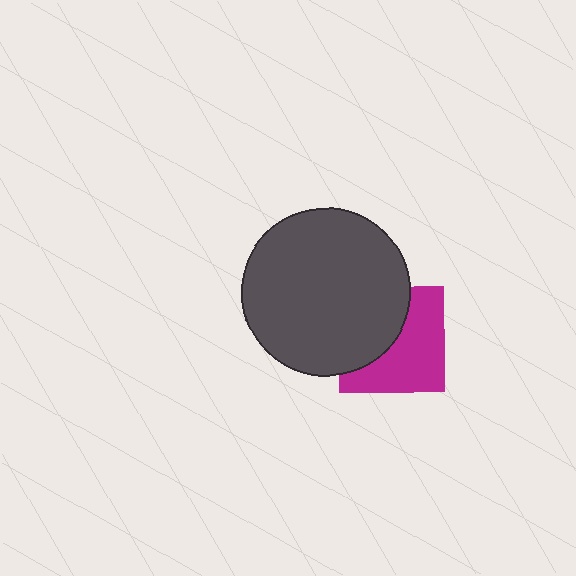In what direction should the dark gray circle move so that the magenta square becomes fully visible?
The dark gray circle should move left. That is the shortest direction to clear the overlap and leave the magenta square fully visible.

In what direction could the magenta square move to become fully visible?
The magenta square could move right. That would shift it out from behind the dark gray circle entirely.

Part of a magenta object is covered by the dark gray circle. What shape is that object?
It is a square.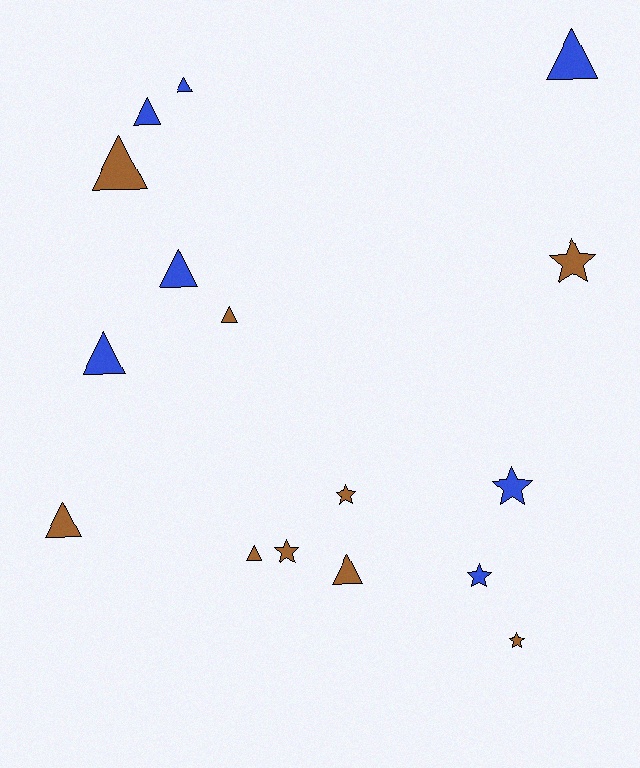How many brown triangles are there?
There are 5 brown triangles.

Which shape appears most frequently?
Triangle, with 10 objects.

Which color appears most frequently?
Brown, with 9 objects.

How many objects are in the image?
There are 16 objects.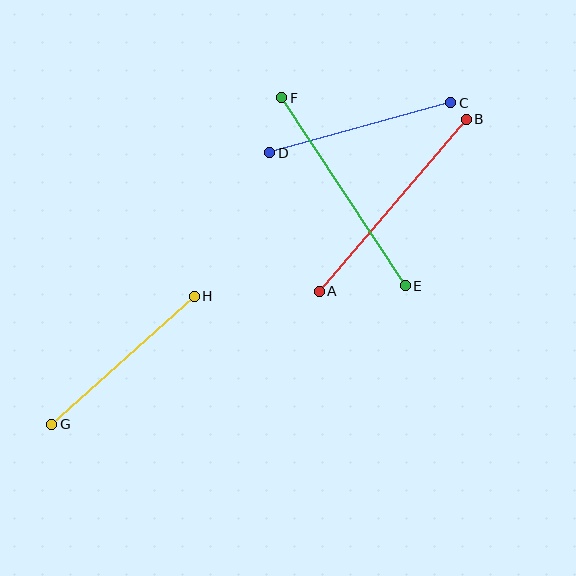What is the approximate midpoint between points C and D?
The midpoint is at approximately (360, 128) pixels.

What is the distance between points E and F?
The distance is approximately 225 pixels.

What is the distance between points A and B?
The distance is approximately 226 pixels.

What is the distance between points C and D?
The distance is approximately 188 pixels.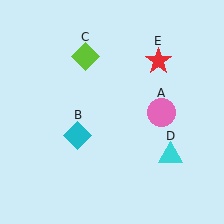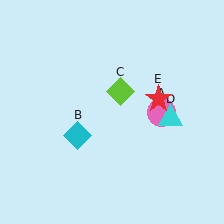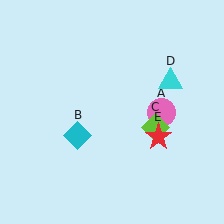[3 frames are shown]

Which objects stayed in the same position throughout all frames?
Pink circle (object A) and cyan diamond (object B) remained stationary.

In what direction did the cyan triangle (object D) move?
The cyan triangle (object D) moved up.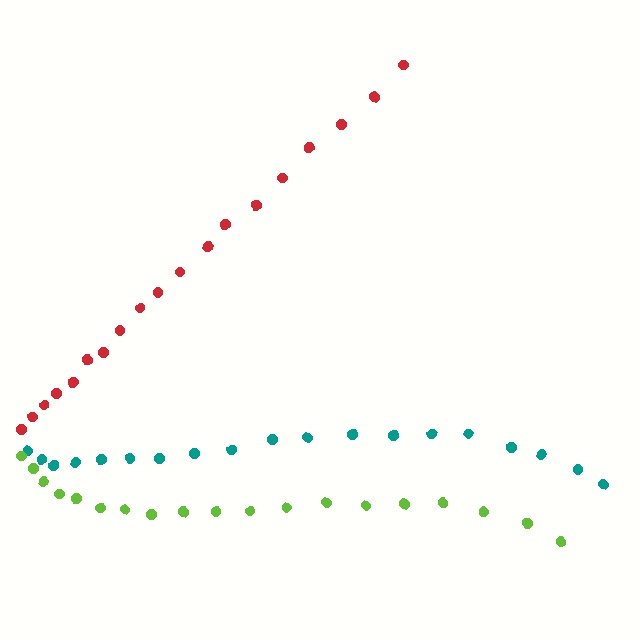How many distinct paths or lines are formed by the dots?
There are 3 distinct paths.